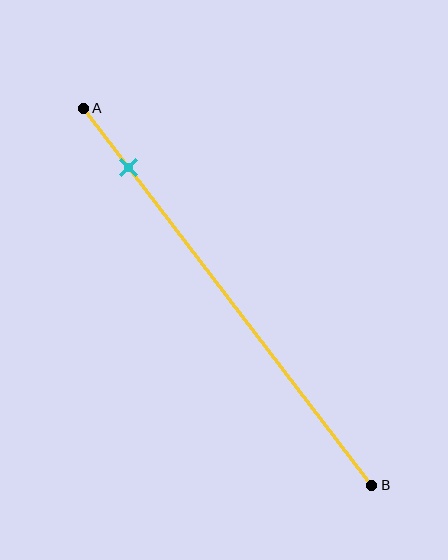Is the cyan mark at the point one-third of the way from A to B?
No, the mark is at about 15% from A, not at the 33% one-third point.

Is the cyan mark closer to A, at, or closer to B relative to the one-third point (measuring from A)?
The cyan mark is closer to point A than the one-third point of segment AB.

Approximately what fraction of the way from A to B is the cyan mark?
The cyan mark is approximately 15% of the way from A to B.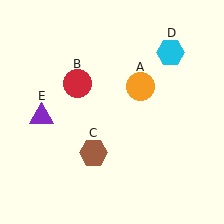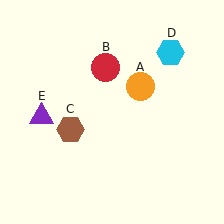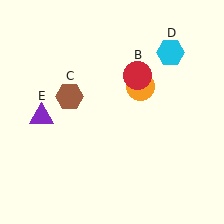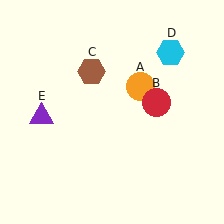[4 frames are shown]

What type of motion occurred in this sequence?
The red circle (object B), brown hexagon (object C) rotated clockwise around the center of the scene.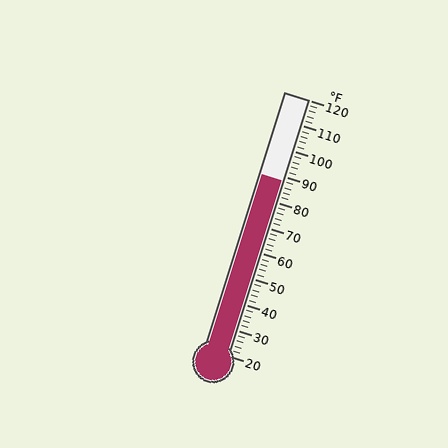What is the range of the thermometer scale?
The thermometer scale ranges from 20°F to 120°F.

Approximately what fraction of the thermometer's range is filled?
The thermometer is filled to approximately 70% of its range.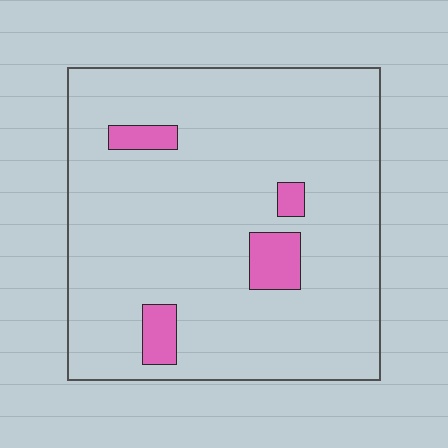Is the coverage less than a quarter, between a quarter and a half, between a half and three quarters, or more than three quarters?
Less than a quarter.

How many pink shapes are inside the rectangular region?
4.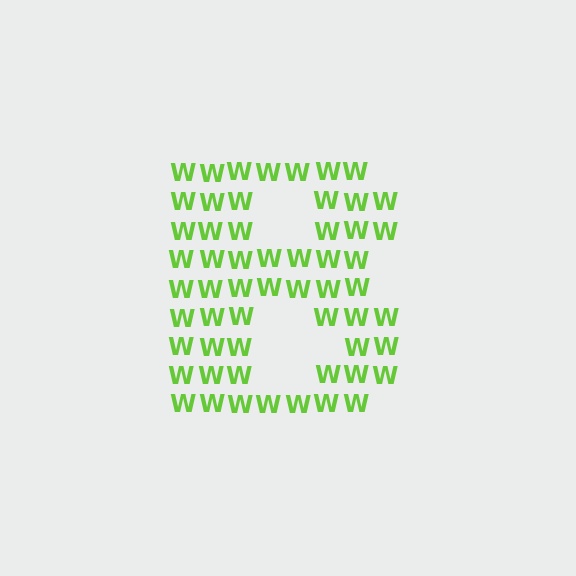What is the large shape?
The large shape is the letter B.